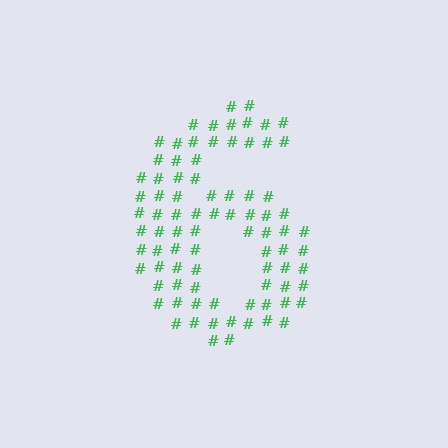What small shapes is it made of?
It is made of small hash symbols.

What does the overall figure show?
The overall figure shows the digit 6.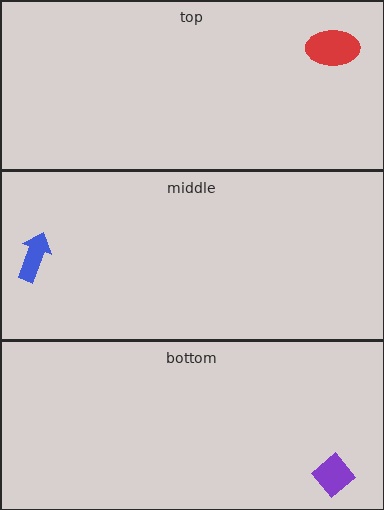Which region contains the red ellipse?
The top region.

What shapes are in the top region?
The red ellipse.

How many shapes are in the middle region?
1.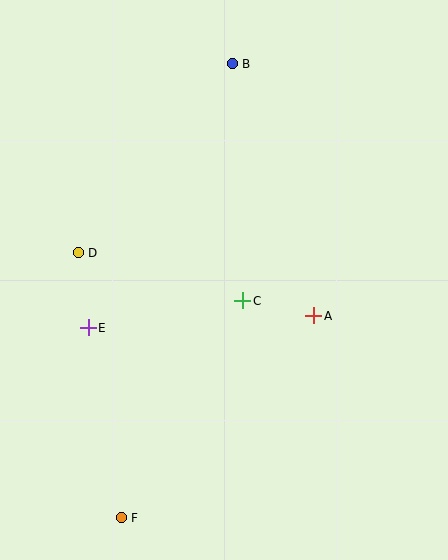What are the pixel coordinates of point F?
Point F is at (121, 518).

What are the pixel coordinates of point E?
Point E is at (88, 328).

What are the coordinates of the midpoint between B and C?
The midpoint between B and C is at (237, 182).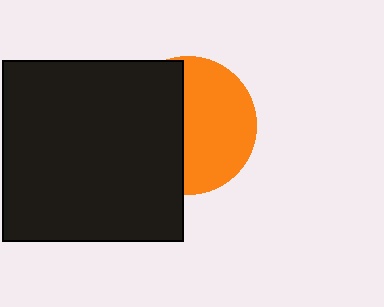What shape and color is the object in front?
The object in front is a black square.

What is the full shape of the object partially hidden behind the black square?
The partially hidden object is an orange circle.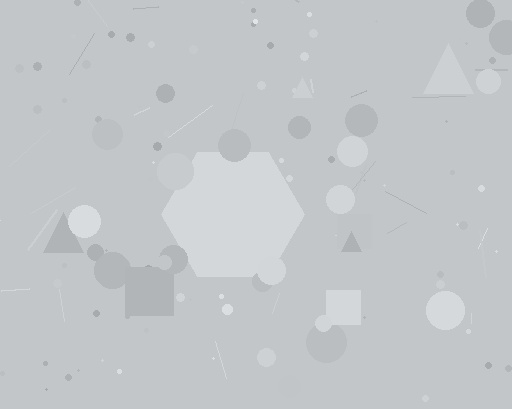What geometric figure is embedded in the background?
A hexagon is embedded in the background.